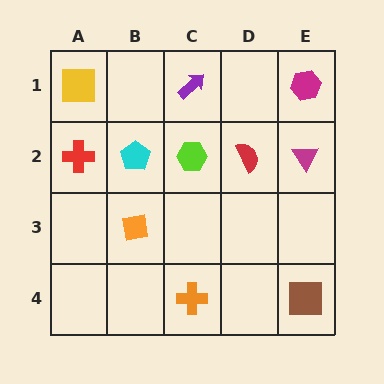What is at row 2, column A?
A red cross.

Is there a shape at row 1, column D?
No, that cell is empty.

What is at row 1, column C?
A purple arrow.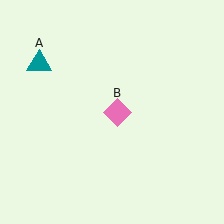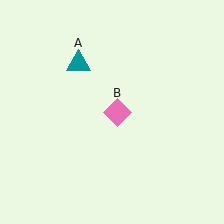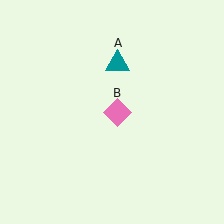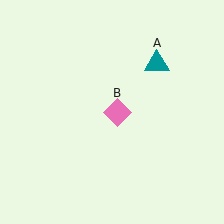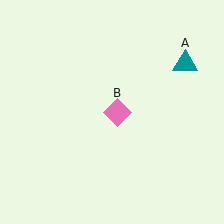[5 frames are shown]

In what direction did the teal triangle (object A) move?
The teal triangle (object A) moved right.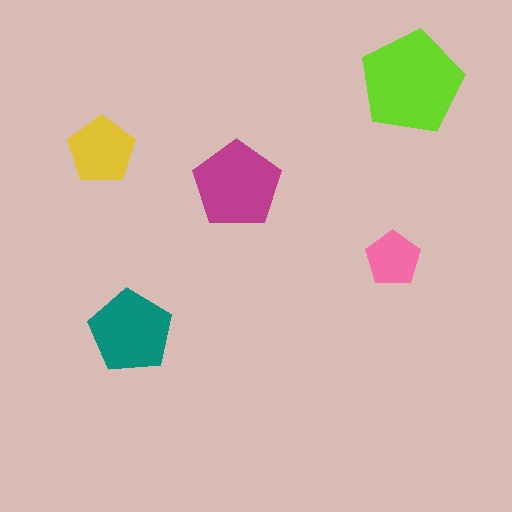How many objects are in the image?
There are 5 objects in the image.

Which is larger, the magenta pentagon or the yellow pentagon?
The magenta one.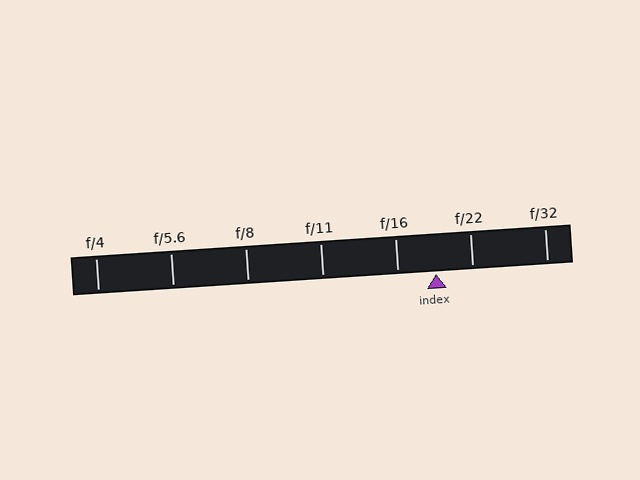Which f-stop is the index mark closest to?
The index mark is closest to f/22.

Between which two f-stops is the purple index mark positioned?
The index mark is between f/16 and f/22.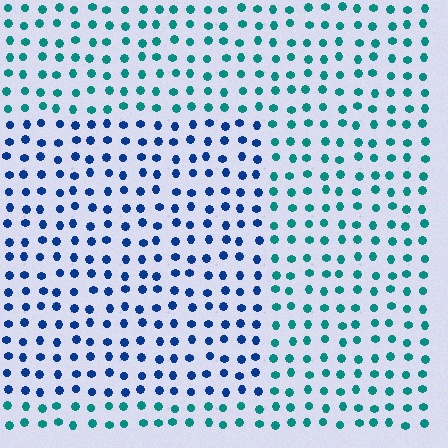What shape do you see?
I see a rectangle.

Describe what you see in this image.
The image is filled with small teal elements in a uniform arrangement. A rectangle-shaped region is visible where the elements are tinted to a slightly different hue, forming a subtle color boundary.